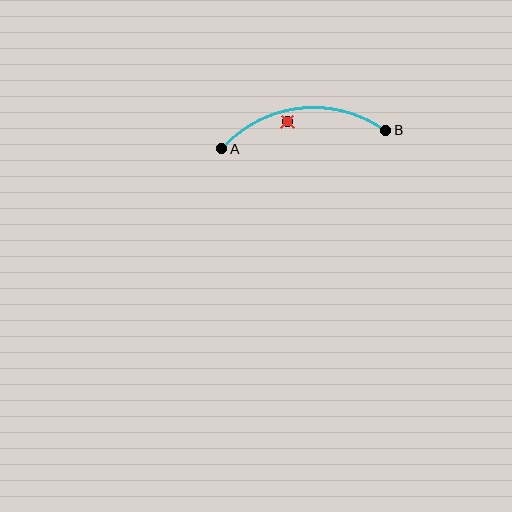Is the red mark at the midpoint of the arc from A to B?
No — the red mark does not lie on the arc at all. It sits slightly inside the curve.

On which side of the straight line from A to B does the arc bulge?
The arc bulges above the straight line connecting A and B.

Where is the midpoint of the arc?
The arc midpoint is the point on the curve farthest from the straight line joining A and B. It sits above that line.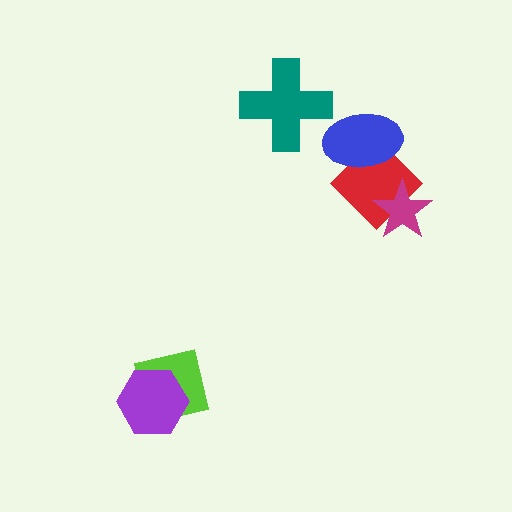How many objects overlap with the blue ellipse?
1 object overlaps with the blue ellipse.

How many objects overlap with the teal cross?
0 objects overlap with the teal cross.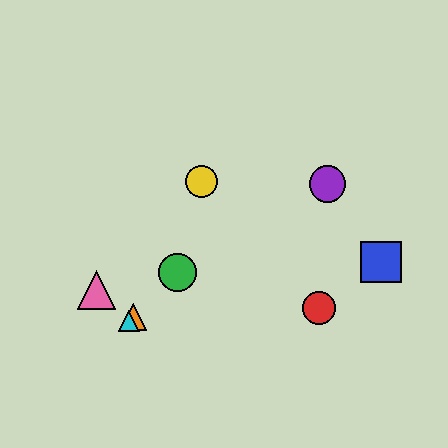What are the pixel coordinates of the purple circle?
The purple circle is at (327, 184).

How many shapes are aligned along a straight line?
3 shapes (the green circle, the orange triangle, the cyan triangle) are aligned along a straight line.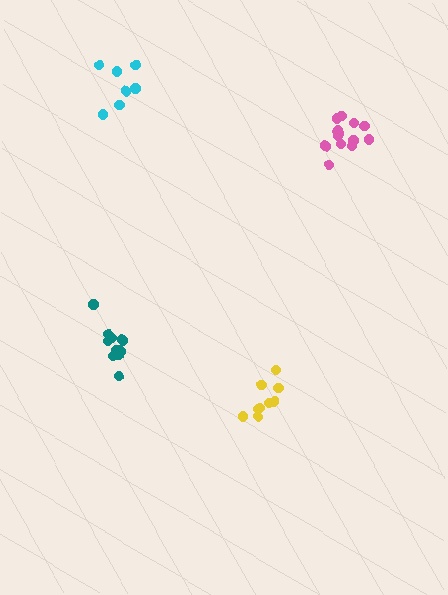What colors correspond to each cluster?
The clusters are colored: cyan, teal, yellow, pink.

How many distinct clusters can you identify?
There are 4 distinct clusters.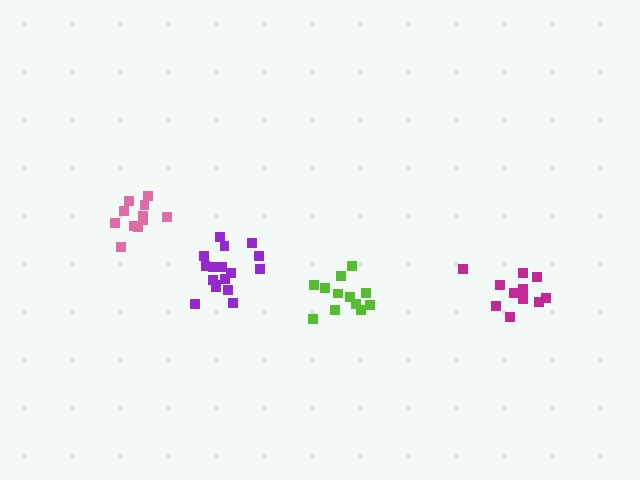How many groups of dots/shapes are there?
There are 4 groups.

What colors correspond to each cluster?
The clusters are colored: pink, purple, magenta, lime.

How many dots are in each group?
Group 1: 11 dots, Group 2: 17 dots, Group 3: 11 dots, Group 4: 12 dots (51 total).